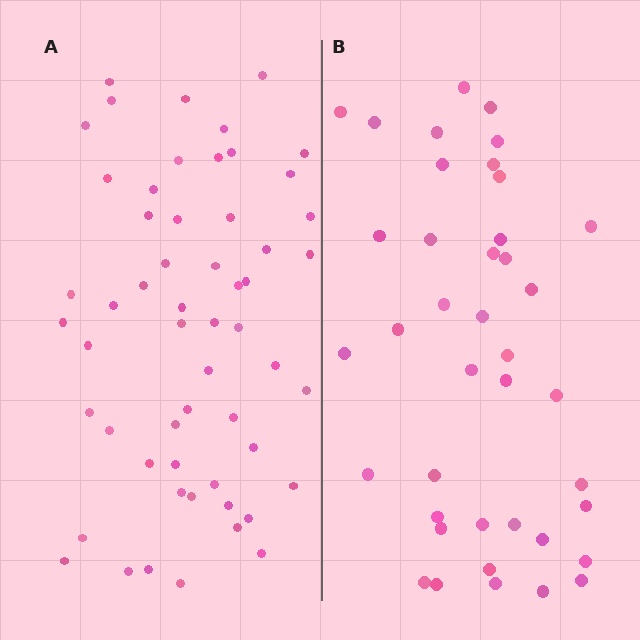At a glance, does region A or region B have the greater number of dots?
Region A (the left region) has more dots.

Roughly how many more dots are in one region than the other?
Region A has approximately 15 more dots than region B.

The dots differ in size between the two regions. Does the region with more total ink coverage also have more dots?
No. Region B has more total ink coverage because its dots are larger, but region A actually contains more individual dots. Total area can be misleading — the number of items is what matters here.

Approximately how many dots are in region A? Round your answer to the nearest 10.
About 60 dots. (The exact count is 56, which rounds to 60.)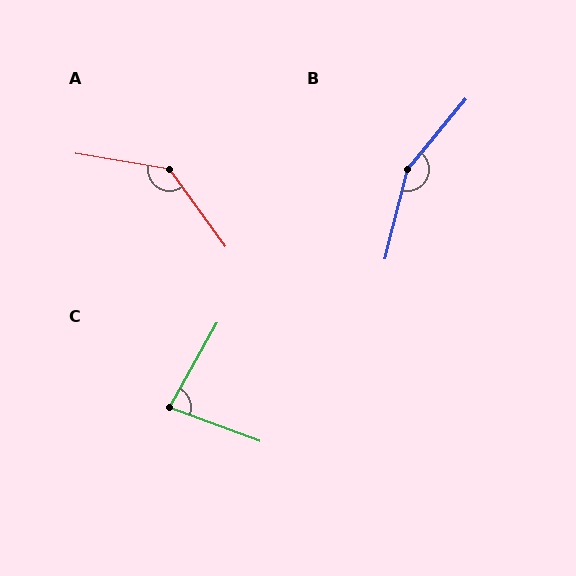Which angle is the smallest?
C, at approximately 81 degrees.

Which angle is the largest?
B, at approximately 154 degrees.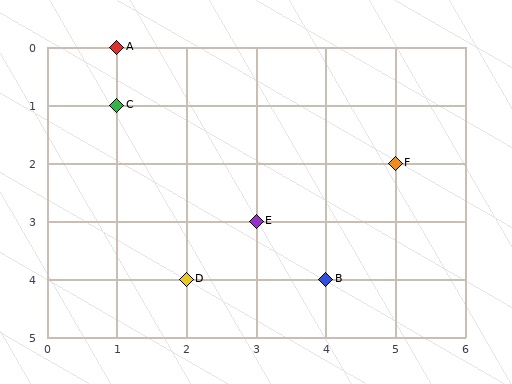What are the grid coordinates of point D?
Point D is at grid coordinates (2, 4).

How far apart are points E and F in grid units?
Points E and F are 2 columns and 1 row apart (about 2.2 grid units diagonally).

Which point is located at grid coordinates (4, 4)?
Point B is at (4, 4).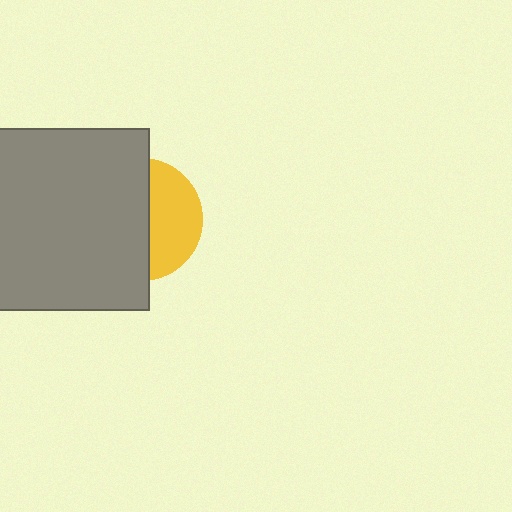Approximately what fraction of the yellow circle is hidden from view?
Roughly 58% of the yellow circle is hidden behind the gray square.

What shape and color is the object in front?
The object in front is a gray square.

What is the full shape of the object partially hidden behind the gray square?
The partially hidden object is a yellow circle.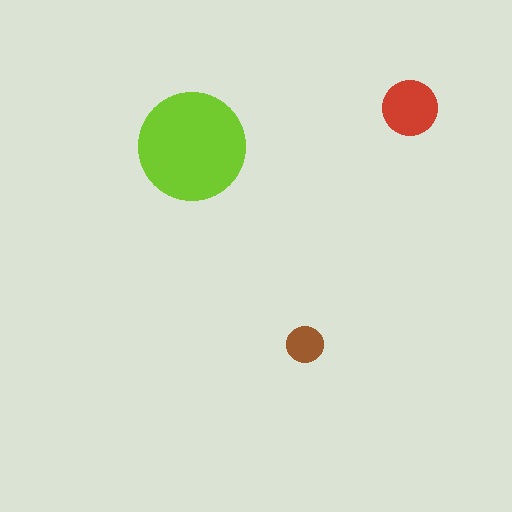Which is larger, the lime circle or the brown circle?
The lime one.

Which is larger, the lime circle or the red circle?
The lime one.